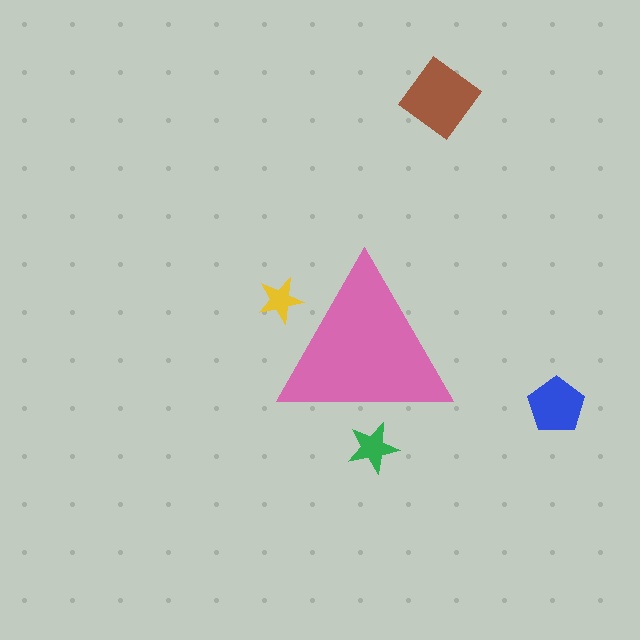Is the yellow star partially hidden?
Yes, the yellow star is partially hidden behind the pink triangle.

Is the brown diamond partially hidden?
No, the brown diamond is fully visible.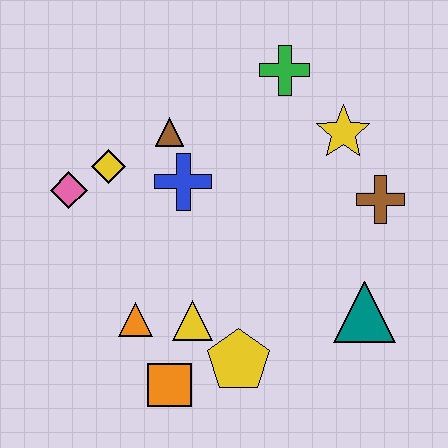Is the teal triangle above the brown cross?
No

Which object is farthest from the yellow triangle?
The green cross is farthest from the yellow triangle.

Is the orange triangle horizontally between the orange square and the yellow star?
No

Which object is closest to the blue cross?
The brown triangle is closest to the blue cross.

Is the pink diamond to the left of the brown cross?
Yes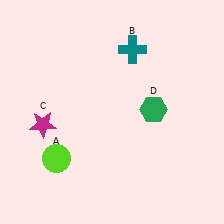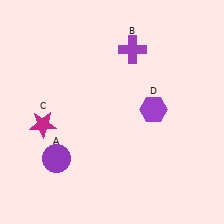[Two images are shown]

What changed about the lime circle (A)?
In Image 1, A is lime. In Image 2, it changed to purple.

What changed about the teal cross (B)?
In Image 1, B is teal. In Image 2, it changed to purple.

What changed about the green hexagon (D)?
In Image 1, D is green. In Image 2, it changed to purple.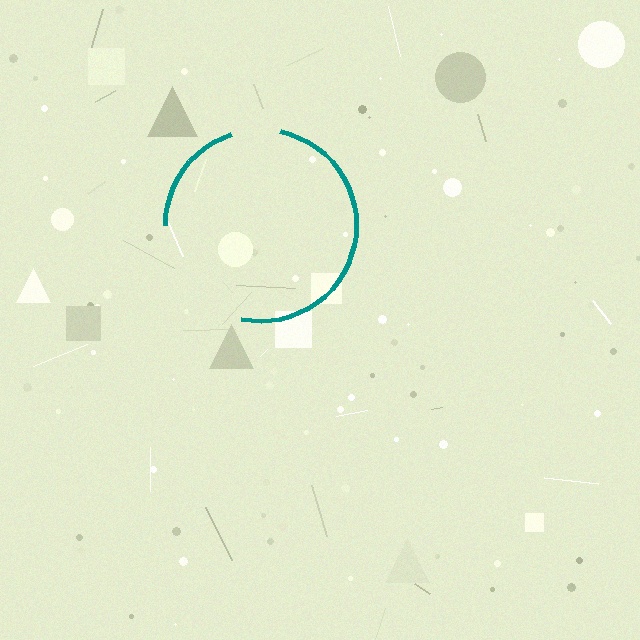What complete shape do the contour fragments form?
The contour fragments form a circle.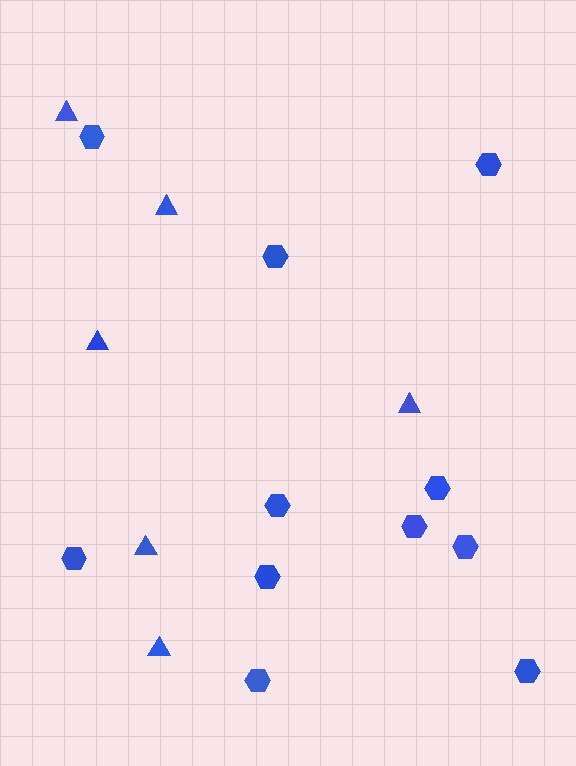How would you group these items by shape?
There are 2 groups: one group of triangles (6) and one group of hexagons (11).